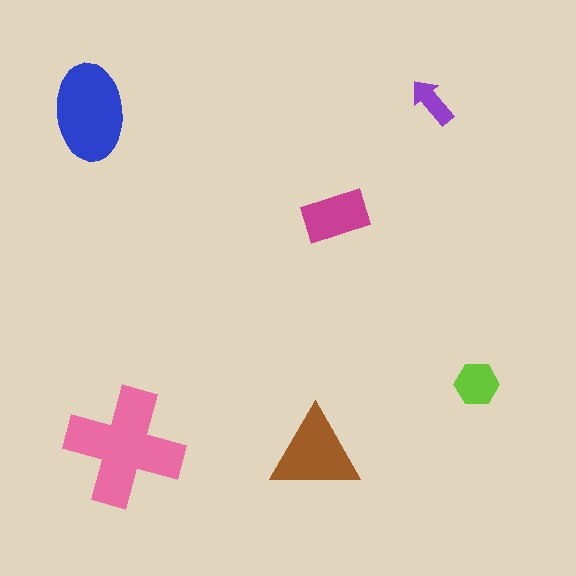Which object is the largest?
The pink cross.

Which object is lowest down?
The brown triangle is bottommost.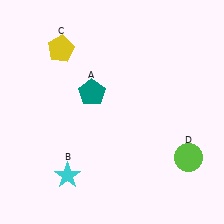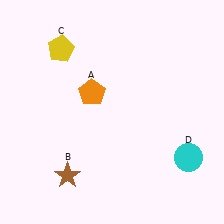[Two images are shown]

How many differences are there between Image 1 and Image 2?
There are 3 differences between the two images.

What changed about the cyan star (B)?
In Image 1, B is cyan. In Image 2, it changed to brown.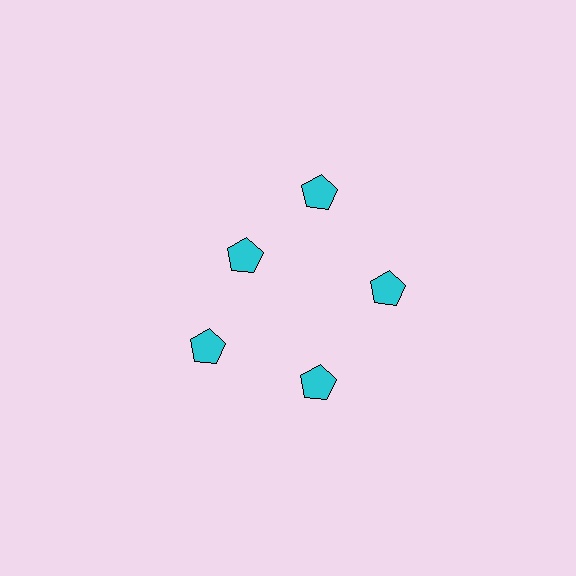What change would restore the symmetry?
The symmetry would be restored by moving it outward, back onto the ring so that all 5 pentagons sit at equal angles and equal distance from the center.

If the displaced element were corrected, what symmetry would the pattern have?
It would have 5-fold rotational symmetry — the pattern would map onto itself every 72 degrees.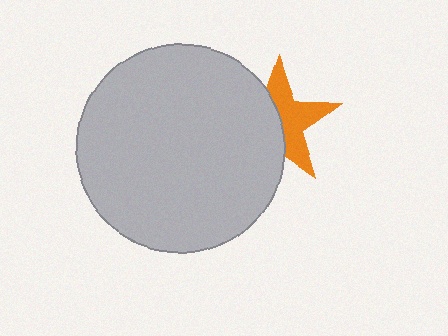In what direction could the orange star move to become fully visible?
The orange star could move right. That would shift it out from behind the light gray circle entirely.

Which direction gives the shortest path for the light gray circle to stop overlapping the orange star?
Moving left gives the shortest separation.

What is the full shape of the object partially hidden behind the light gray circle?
The partially hidden object is an orange star.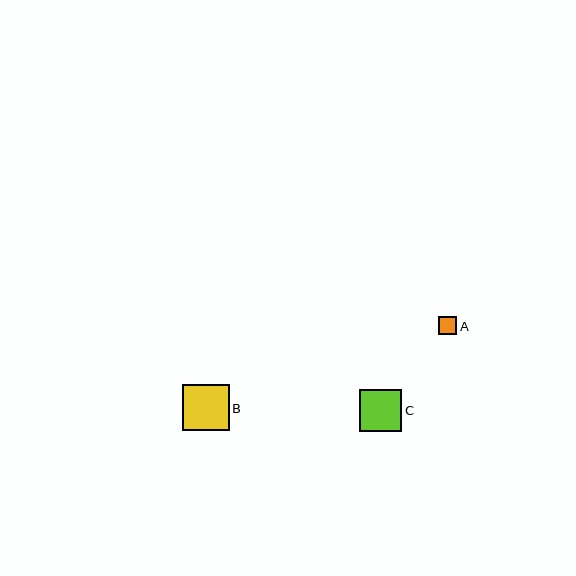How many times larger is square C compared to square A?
Square C is approximately 2.3 times the size of square A.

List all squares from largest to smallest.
From largest to smallest: B, C, A.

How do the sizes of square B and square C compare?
Square B and square C are approximately the same size.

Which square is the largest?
Square B is the largest with a size of approximately 46 pixels.